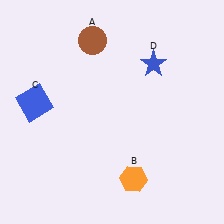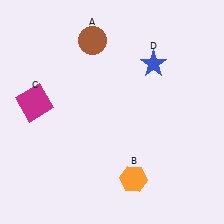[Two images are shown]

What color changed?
The square (C) changed from blue in Image 1 to magenta in Image 2.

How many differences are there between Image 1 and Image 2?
There is 1 difference between the two images.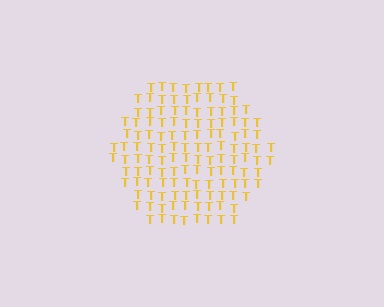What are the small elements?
The small elements are letter T's.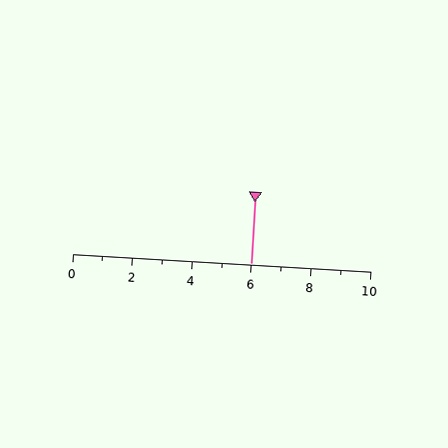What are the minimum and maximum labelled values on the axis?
The axis runs from 0 to 10.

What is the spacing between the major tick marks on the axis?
The major ticks are spaced 2 apart.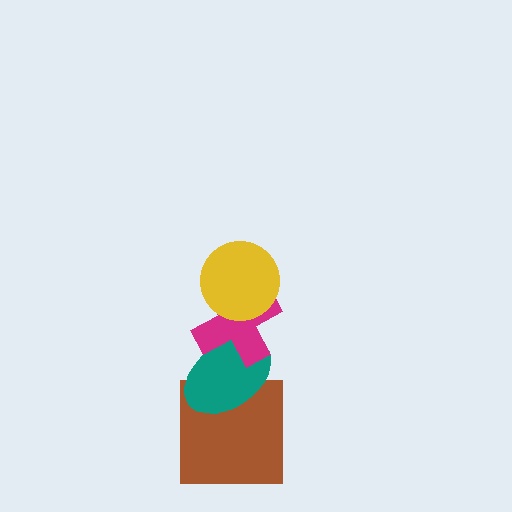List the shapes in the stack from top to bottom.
From top to bottom: the yellow circle, the magenta cross, the teal ellipse, the brown square.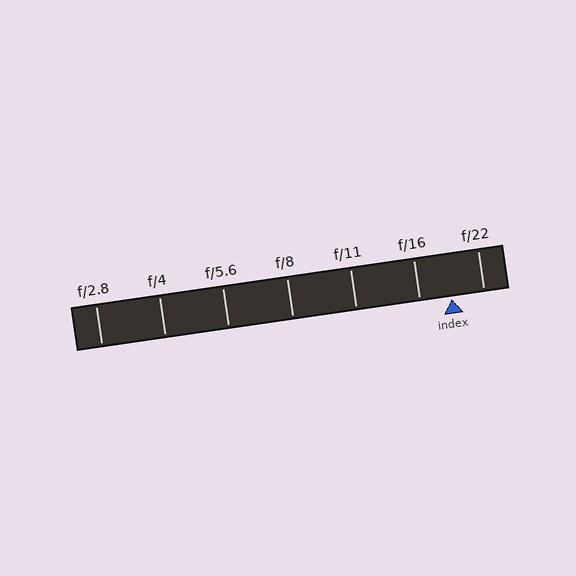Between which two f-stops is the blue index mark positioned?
The index mark is between f/16 and f/22.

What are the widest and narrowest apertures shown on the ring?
The widest aperture shown is f/2.8 and the narrowest is f/22.